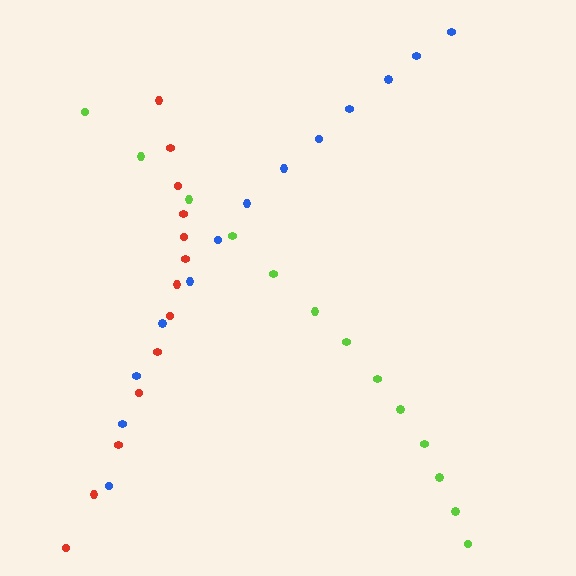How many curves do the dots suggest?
There are 3 distinct paths.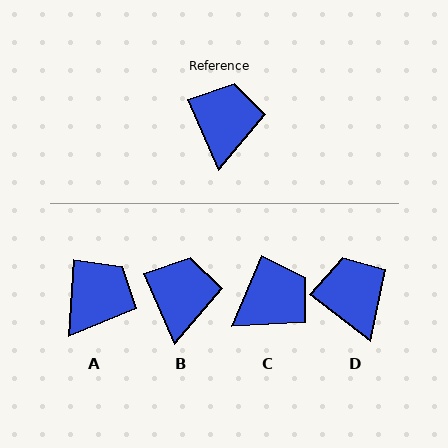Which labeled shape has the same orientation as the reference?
B.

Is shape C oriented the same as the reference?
No, it is off by about 46 degrees.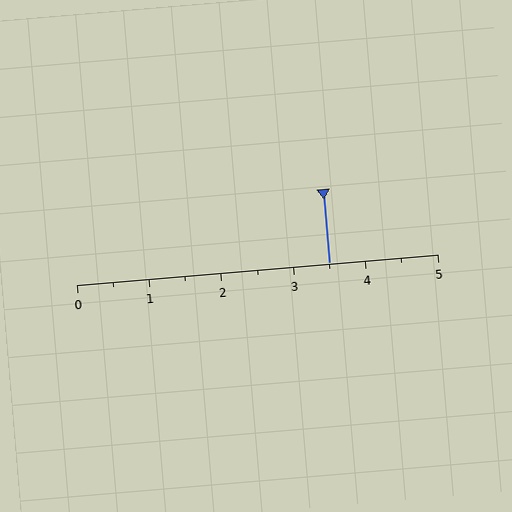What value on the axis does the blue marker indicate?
The marker indicates approximately 3.5.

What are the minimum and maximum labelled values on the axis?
The axis runs from 0 to 5.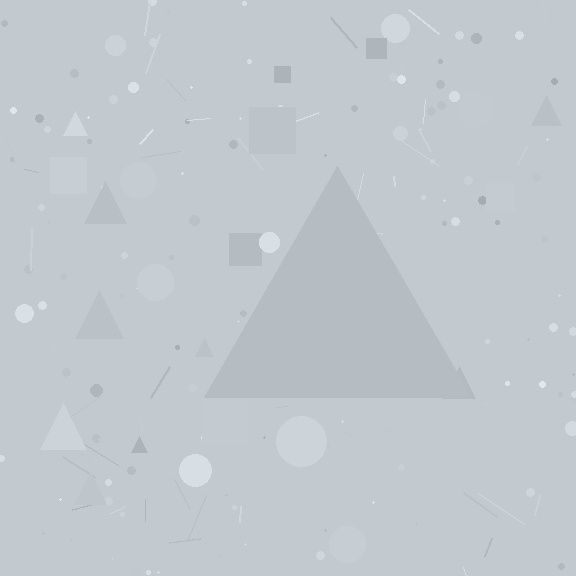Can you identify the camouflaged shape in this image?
The camouflaged shape is a triangle.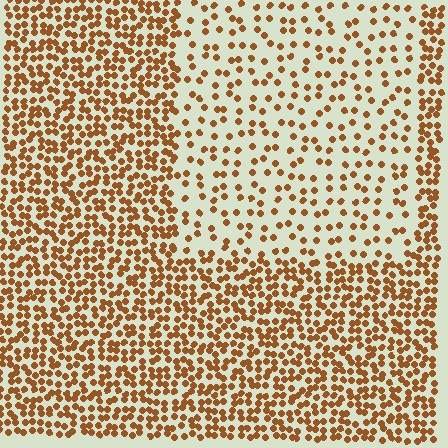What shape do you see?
I see a rectangle.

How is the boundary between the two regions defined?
The boundary is defined by a change in element density (approximately 2.4x ratio). All elements are the same color, size, and shape.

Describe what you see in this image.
The image contains small brown elements arranged at two different densities. A rectangle-shaped region is visible where the elements are less densely packed than the surrounding area.